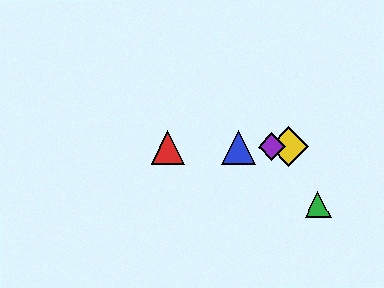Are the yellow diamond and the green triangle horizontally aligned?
No, the yellow diamond is at y≈147 and the green triangle is at y≈205.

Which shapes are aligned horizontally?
The red triangle, the blue triangle, the yellow diamond, the purple diamond are aligned horizontally.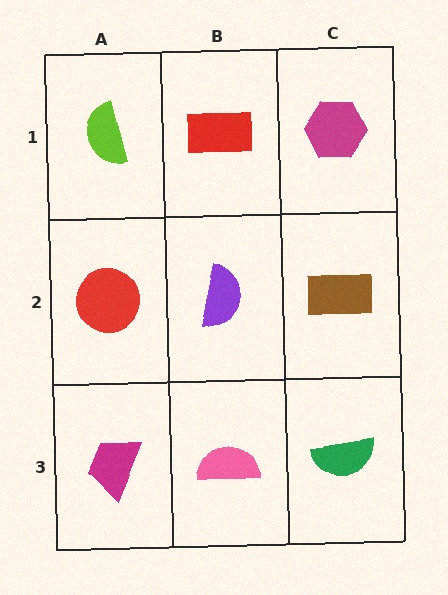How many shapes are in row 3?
3 shapes.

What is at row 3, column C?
A green semicircle.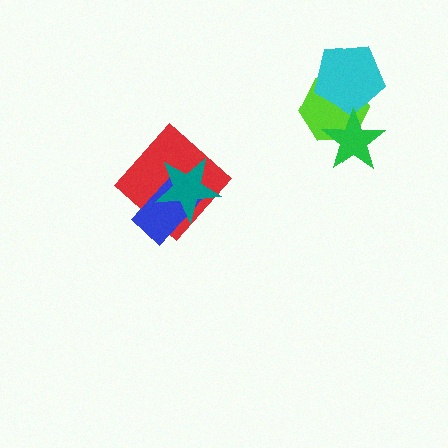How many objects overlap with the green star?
2 objects overlap with the green star.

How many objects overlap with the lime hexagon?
2 objects overlap with the lime hexagon.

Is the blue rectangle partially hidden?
Yes, it is partially covered by another shape.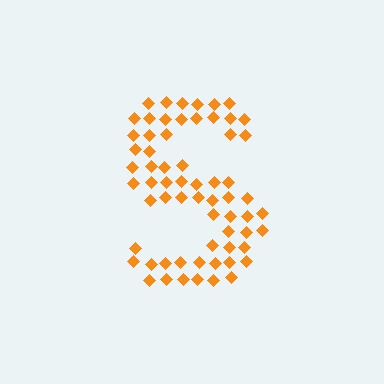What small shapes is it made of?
It is made of small diamonds.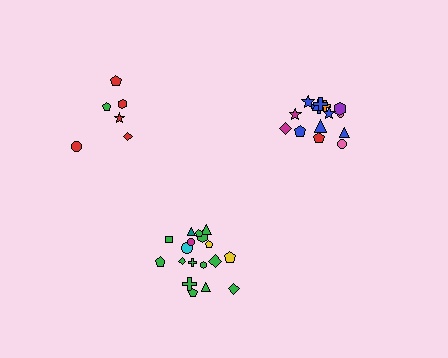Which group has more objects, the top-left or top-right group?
The top-right group.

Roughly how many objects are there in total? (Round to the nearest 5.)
Roughly 40 objects in total.